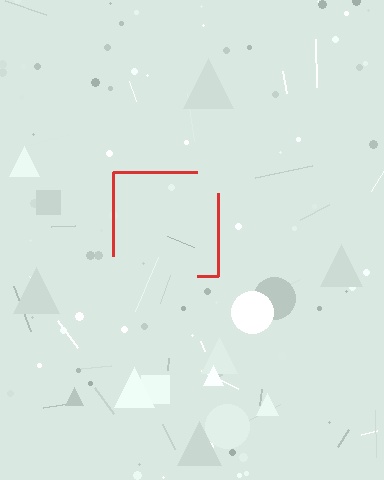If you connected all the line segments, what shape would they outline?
They would outline a square.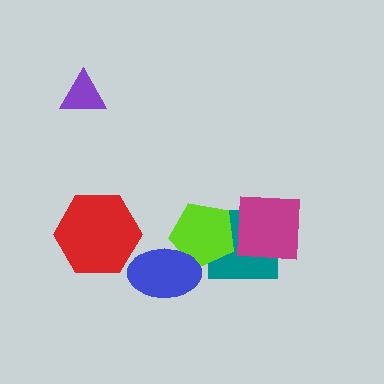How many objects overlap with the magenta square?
2 objects overlap with the magenta square.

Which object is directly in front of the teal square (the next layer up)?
The lime pentagon is directly in front of the teal square.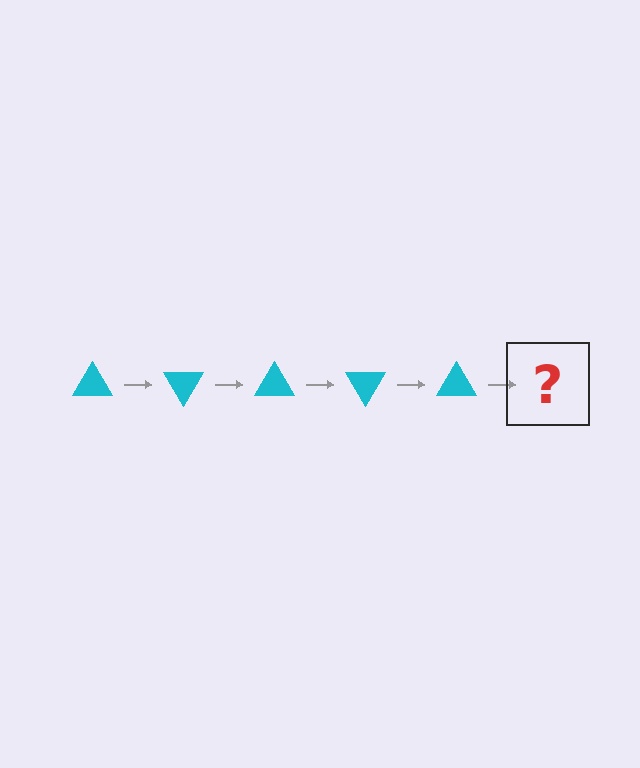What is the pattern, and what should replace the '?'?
The pattern is that the triangle rotates 60 degrees each step. The '?' should be a cyan triangle rotated 300 degrees.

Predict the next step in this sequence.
The next step is a cyan triangle rotated 300 degrees.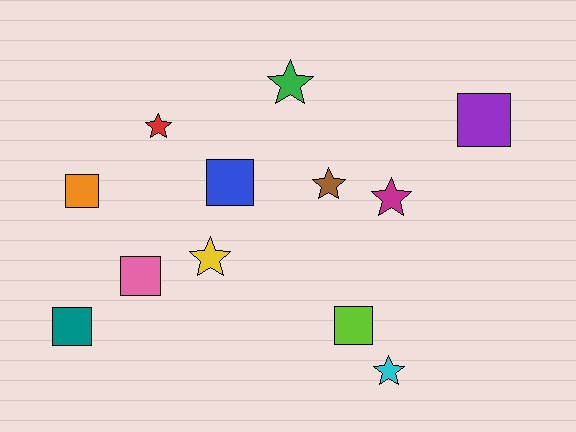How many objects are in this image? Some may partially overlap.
There are 12 objects.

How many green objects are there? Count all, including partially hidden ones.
There is 1 green object.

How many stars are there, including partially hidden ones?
There are 6 stars.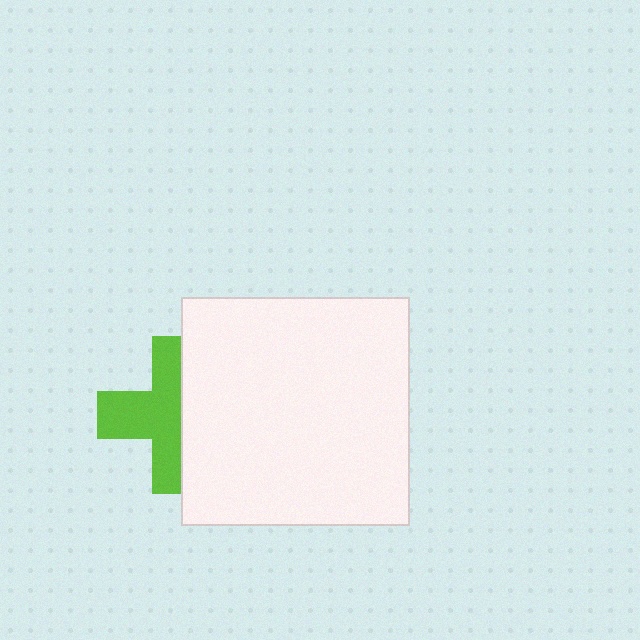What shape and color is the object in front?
The object in front is a white square.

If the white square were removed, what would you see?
You would see the complete lime cross.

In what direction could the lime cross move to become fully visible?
The lime cross could move left. That would shift it out from behind the white square entirely.